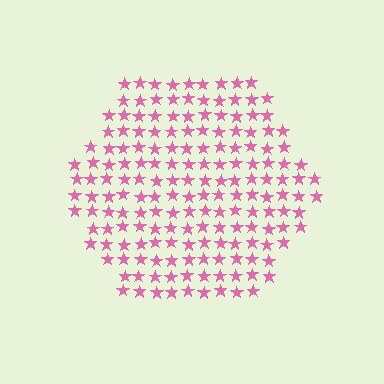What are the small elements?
The small elements are stars.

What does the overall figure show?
The overall figure shows a hexagon.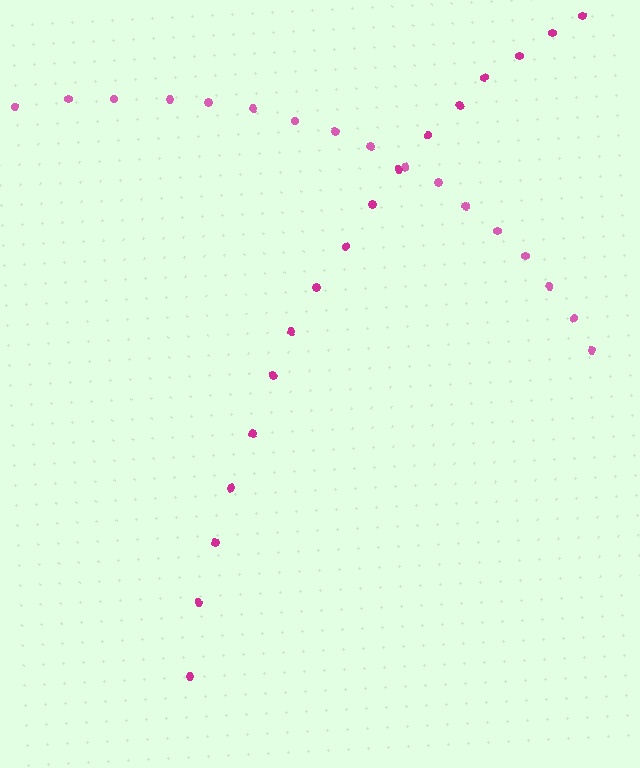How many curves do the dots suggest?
There are 2 distinct paths.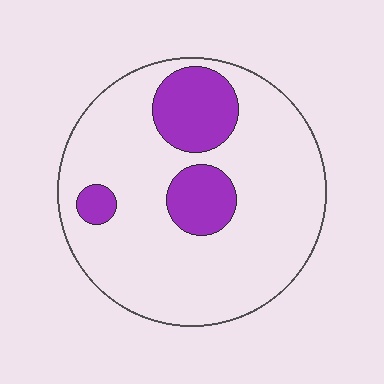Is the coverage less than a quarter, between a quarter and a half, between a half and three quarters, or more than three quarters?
Less than a quarter.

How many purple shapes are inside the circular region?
3.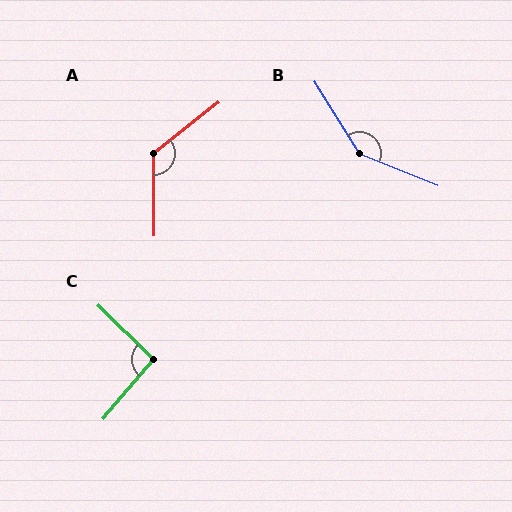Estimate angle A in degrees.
Approximately 128 degrees.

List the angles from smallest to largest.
C (94°), A (128°), B (144°).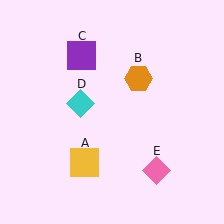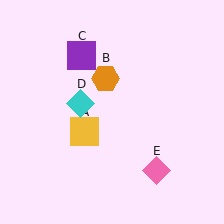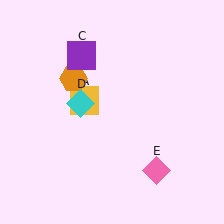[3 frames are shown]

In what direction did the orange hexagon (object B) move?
The orange hexagon (object B) moved left.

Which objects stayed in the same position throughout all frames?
Purple square (object C) and cyan diamond (object D) and pink diamond (object E) remained stationary.